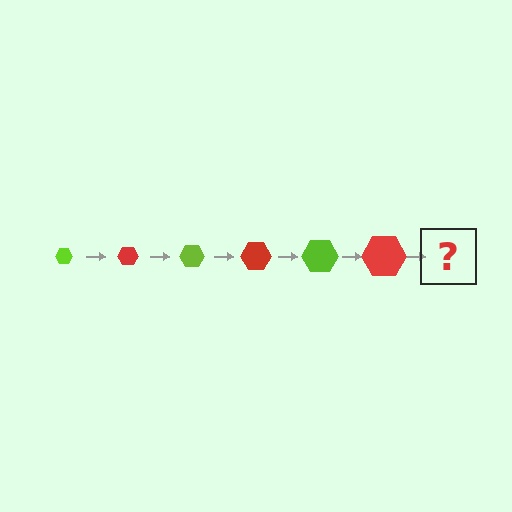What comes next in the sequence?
The next element should be a lime hexagon, larger than the previous one.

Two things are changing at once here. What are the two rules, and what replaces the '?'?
The two rules are that the hexagon grows larger each step and the color cycles through lime and red. The '?' should be a lime hexagon, larger than the previous one.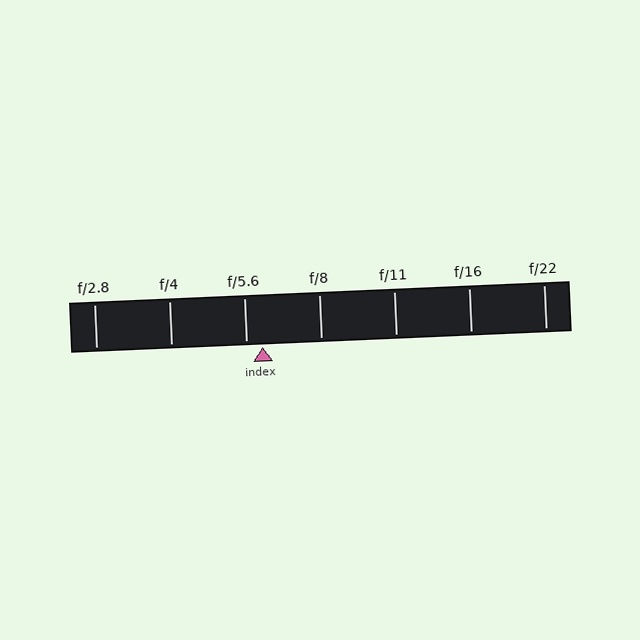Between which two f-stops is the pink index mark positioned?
The index mark is between f/5.6 and f/8.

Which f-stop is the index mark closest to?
The index mark is closest to f/5.6.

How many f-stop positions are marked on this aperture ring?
There are 7 f-stop positions marked.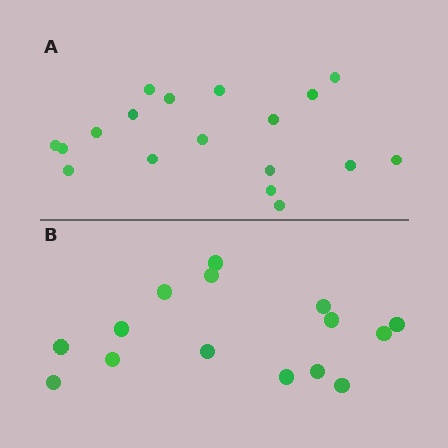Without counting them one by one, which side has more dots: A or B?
Region A (the top region) has more dots.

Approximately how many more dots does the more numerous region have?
Region A has just a few more — roughly 2 or 3 more dots than region B.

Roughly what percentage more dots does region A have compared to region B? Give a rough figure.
About 20% more.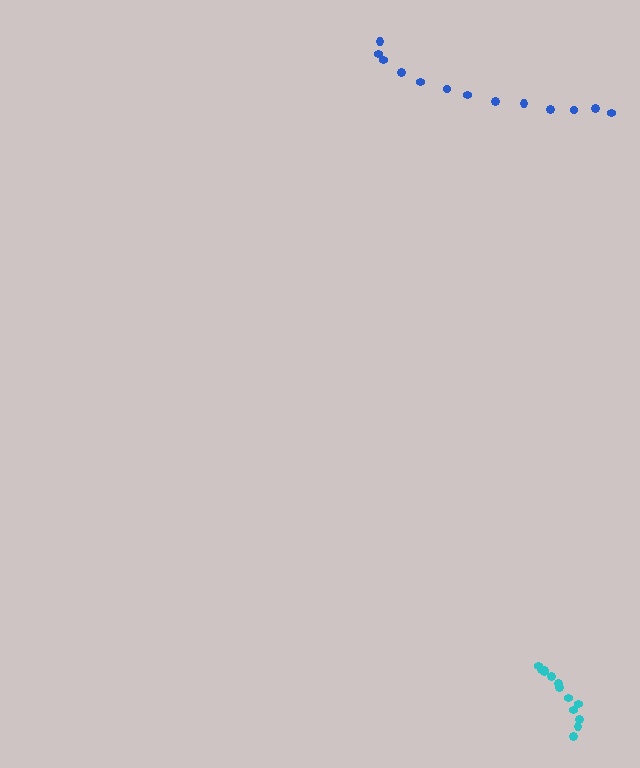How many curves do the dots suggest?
There are 2 distinct paths.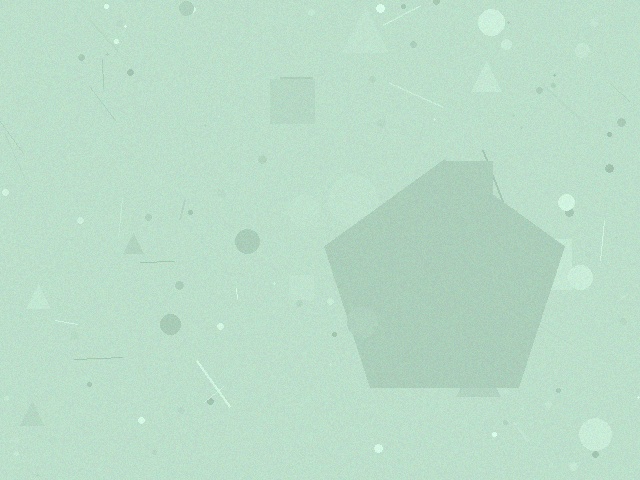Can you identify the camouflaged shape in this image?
The camouflaged shape is a pentagon.